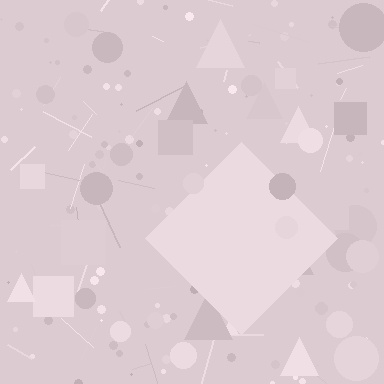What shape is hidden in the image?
A diamond is hidden in the image.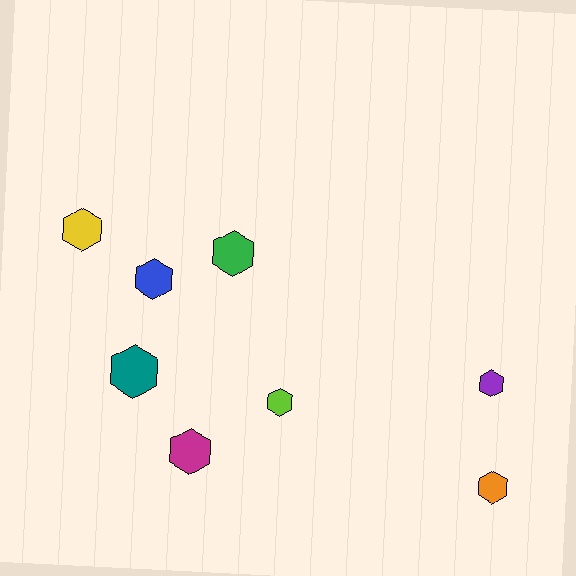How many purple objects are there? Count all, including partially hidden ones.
There is 1 purple object.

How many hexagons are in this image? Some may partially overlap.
There are 8 hexagons.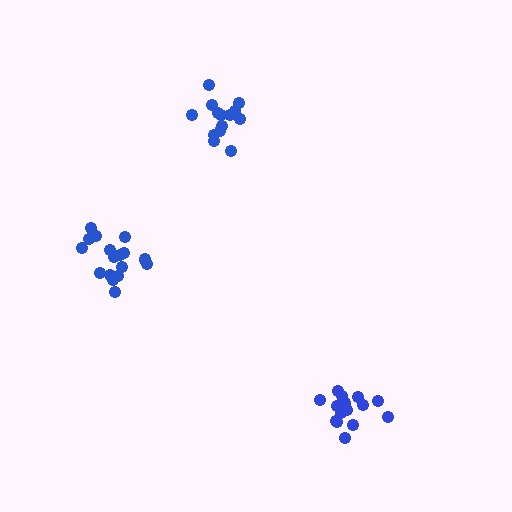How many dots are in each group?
Group 1: 14 dots, Group 2: 17 dots, Group 3: 15 dots (46 total).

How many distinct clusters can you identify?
There are 3 distinct clusters.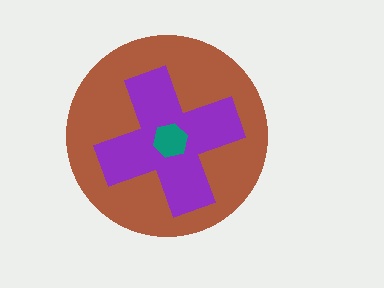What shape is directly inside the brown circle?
The purple cross.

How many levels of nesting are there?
3.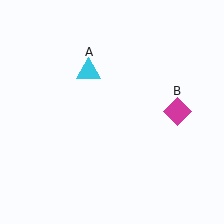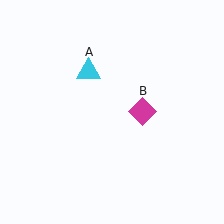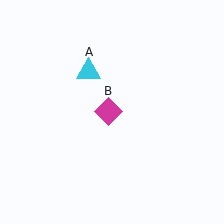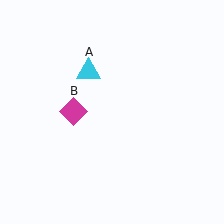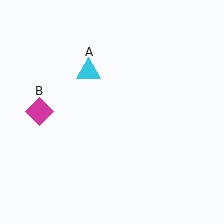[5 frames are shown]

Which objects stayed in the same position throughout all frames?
Cyan triangle (object A) remained stationary.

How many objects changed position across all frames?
1 object changed position: magenta diamond (object B).